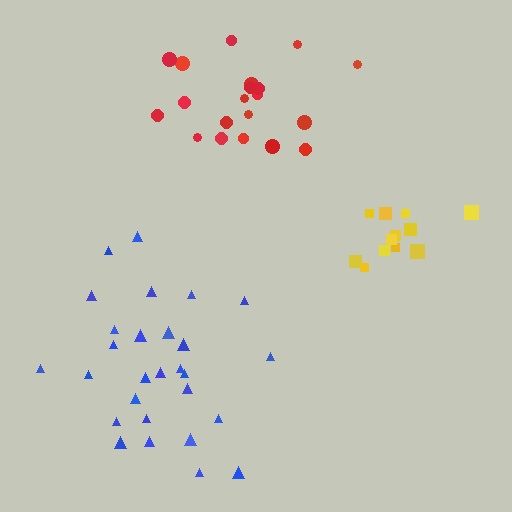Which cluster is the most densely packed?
Yellow.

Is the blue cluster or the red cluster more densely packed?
Red.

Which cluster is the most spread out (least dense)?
Blue.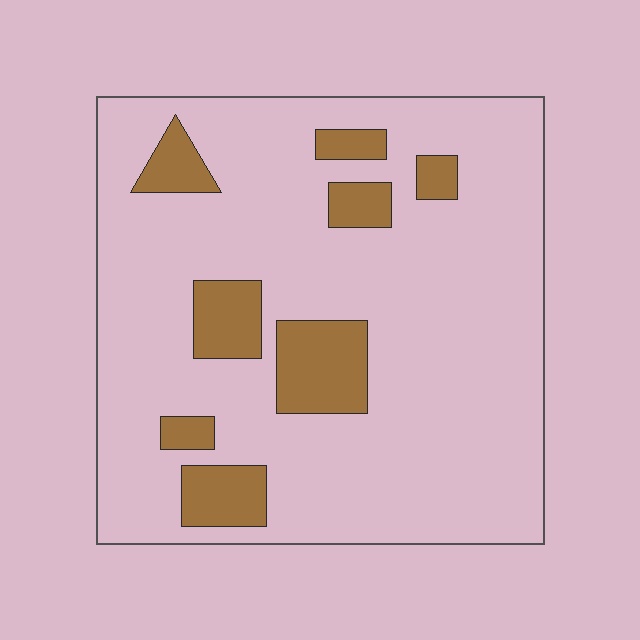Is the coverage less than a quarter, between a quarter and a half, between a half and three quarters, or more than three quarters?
Less than a quarter.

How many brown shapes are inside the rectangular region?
8.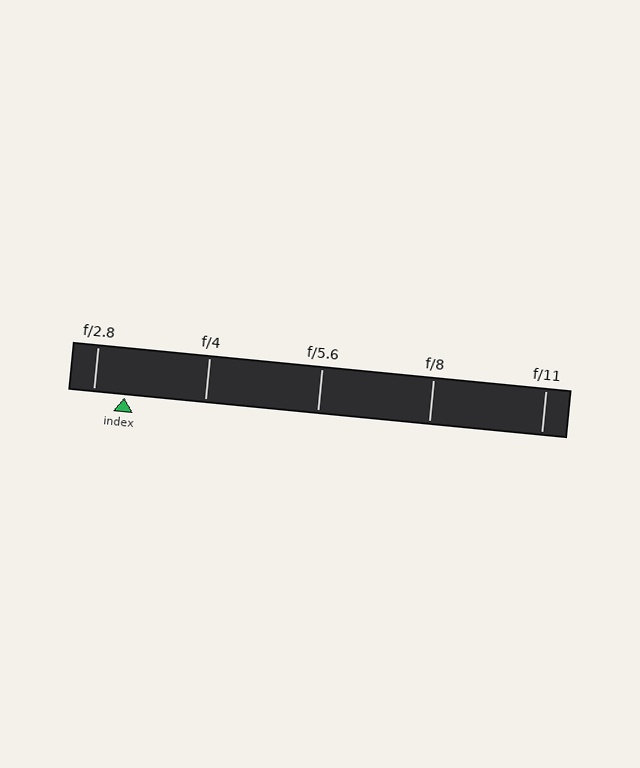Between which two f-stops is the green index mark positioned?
The index mark is between f/2.8 and f/4.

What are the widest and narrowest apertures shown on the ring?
The widest aperture shown is f/2.8 and the narrowest is f/11.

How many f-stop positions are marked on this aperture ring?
There are 5 f-stop positions marked.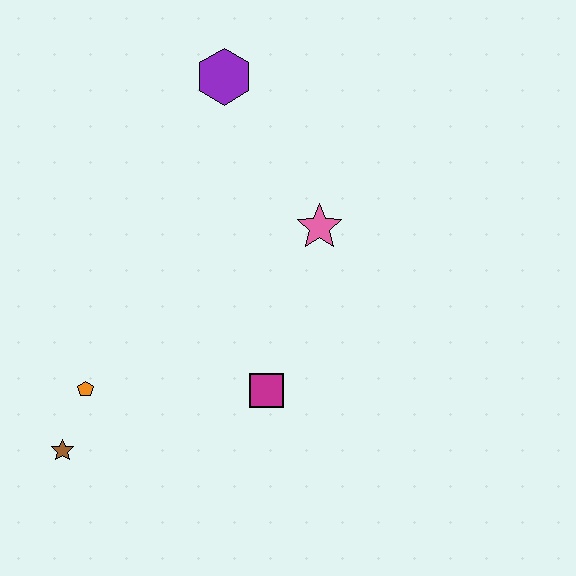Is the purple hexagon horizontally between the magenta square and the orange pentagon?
Yes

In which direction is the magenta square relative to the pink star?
The magenta square is below the pink star.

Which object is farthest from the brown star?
The purple hexagon is farthest from the brown star.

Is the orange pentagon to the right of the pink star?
No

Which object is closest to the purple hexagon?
The pink star is closest to the purple hexagon.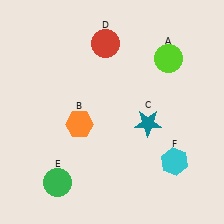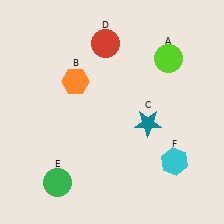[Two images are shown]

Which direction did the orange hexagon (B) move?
The orange hexagon (B) moved up.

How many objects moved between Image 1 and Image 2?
1 object moved between the two images.